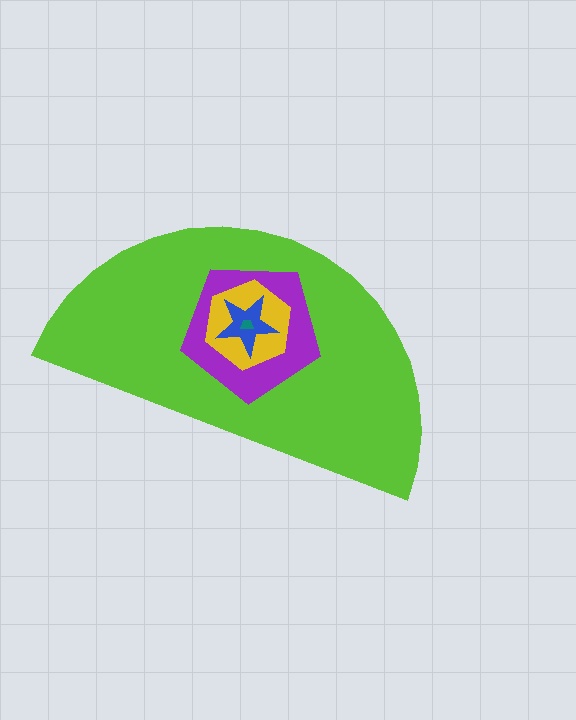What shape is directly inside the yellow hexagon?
The blue star.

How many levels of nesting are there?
5.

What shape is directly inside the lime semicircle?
The purple pentagon.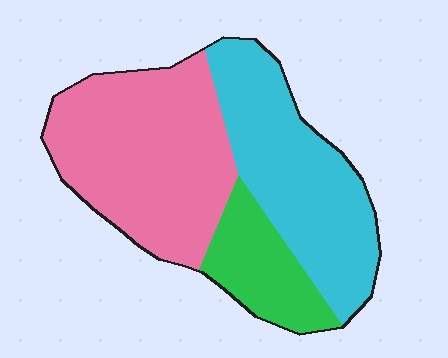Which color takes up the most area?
Pink, at roughly 45%.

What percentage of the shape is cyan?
Cyan covers 38% of the shape.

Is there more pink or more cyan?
Pink.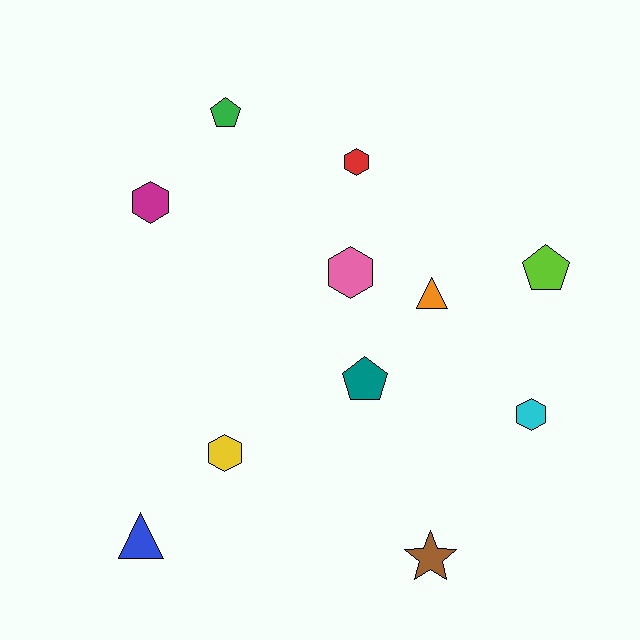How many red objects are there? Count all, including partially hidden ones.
There is 1 red object.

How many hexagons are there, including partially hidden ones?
There are 5 hexagons.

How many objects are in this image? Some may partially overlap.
There are 11 objects.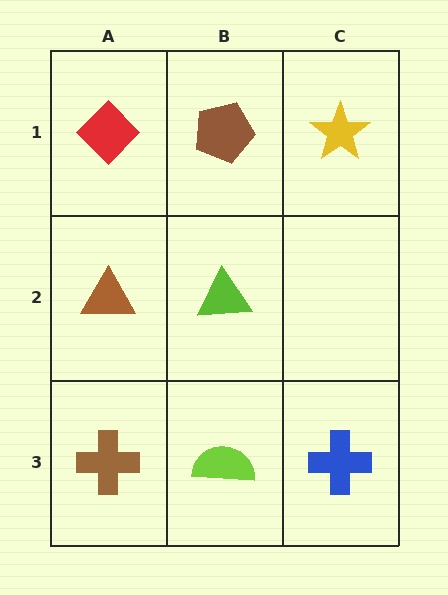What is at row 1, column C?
A yellow star.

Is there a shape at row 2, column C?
No, that cell is empty.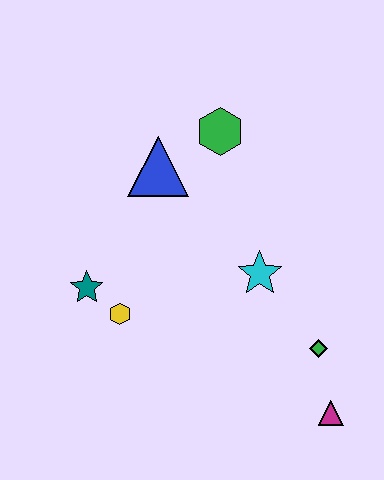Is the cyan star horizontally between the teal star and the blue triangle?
No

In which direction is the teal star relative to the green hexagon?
The teal star is below the green hexagon.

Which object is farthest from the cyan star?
The teal star is farthest from the cyan star.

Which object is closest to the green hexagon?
The blue triangle is closest to the green hexagon.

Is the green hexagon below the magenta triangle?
No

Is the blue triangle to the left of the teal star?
No